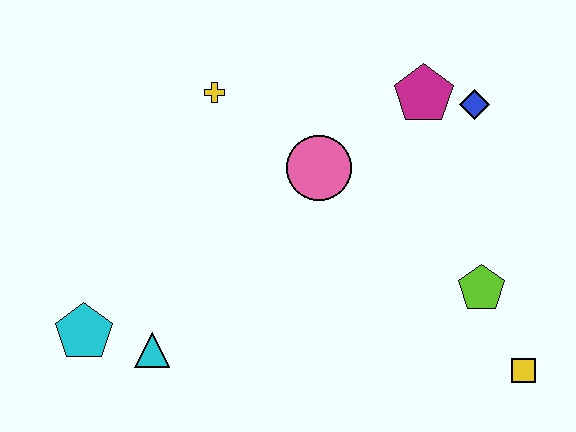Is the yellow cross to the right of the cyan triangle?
Yes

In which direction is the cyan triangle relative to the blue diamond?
The cyan triangle is to the left of the blue diamond.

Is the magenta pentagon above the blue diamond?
Yes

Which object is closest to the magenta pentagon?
The blue diamond is closest to the magenta pentagon.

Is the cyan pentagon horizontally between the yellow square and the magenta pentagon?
No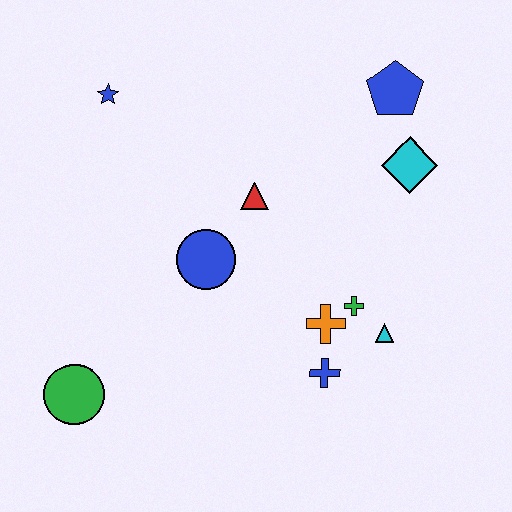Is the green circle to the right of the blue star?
No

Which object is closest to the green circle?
The blue circle is closest to the green circle.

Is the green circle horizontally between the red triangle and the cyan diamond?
No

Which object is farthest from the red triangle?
The green circle is farthest from the red triangle.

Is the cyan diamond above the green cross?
Yes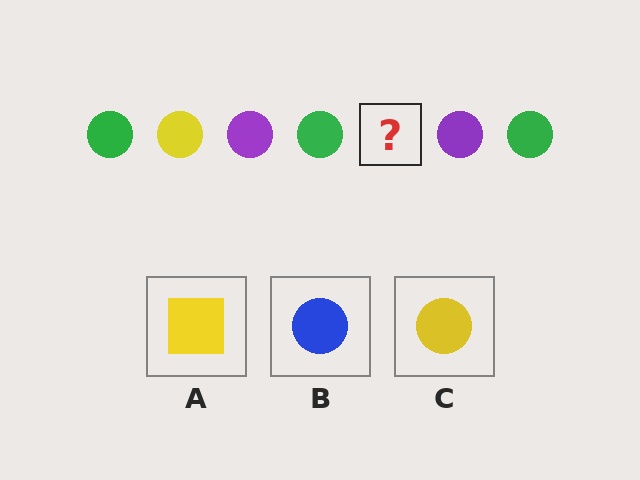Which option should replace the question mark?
Option C.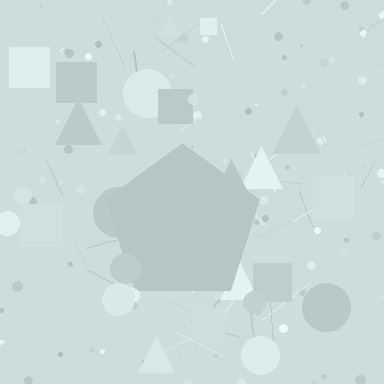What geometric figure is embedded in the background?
A pentagon is embedded in the background.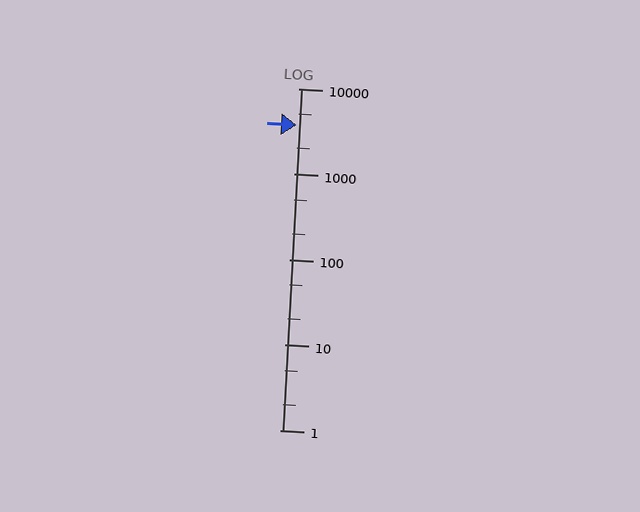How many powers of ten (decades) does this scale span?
The scale spans 4 decades, from 1 to 10000.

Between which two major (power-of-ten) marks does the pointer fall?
The pointer is between 1000 and 10000.